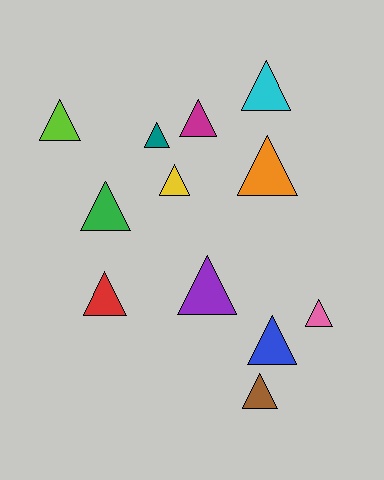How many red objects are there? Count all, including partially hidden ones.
There is 1 red object.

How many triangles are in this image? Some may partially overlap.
There are 12 triangles.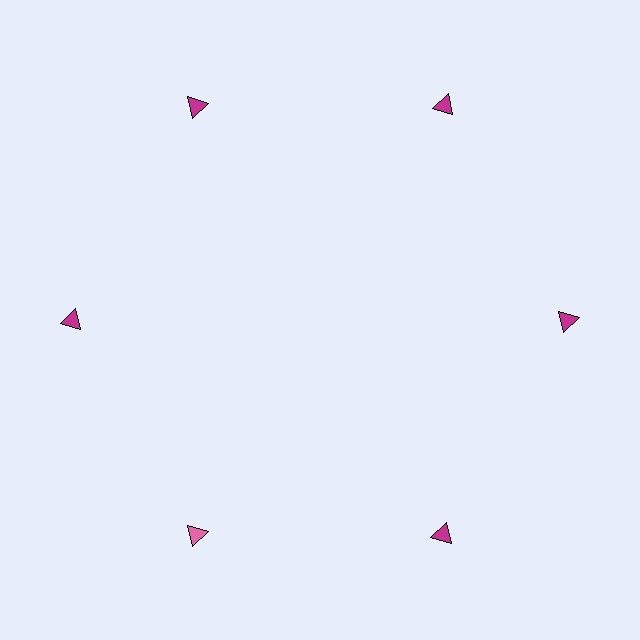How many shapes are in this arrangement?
There are 6 shapes arranged in a ring pattern.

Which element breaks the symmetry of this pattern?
The pink triangle at roughly the 7 o'clock position breaks the symmetry. All other shapes are magenta triangles.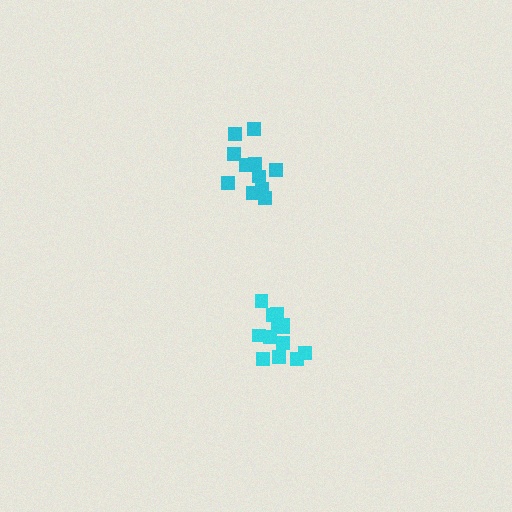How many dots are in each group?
Group 1: 11 dots, Group 2: 13 dots (24 total).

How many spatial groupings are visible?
There are 2 spatial groupings.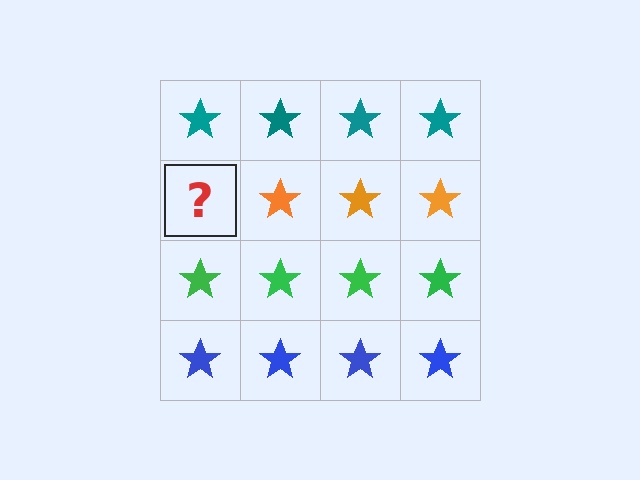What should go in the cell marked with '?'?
The missing cell should contain an orange star.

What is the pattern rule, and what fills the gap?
The rule is that each row has a consistent color. The gap should be filled with an orange star.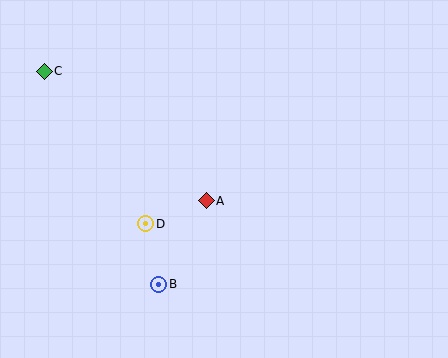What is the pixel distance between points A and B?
The distance between A and B is 96 pixels.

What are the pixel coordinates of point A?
Point A is at (206, 201).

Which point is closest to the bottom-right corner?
Point A is closest to the bottom-right corner.